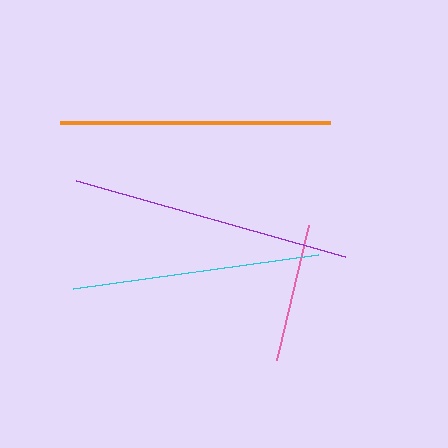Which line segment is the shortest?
The pink line is the shortest at approximately 138 pixels.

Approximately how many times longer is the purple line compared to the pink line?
The purple line is approximately 2.0 times the length of the pink line.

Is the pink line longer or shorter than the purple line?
The purple line is longer than the pink line.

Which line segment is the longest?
The purple line is the longest at approximately 280 pixels.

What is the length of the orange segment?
The orange segment is approximately 270 pixels long.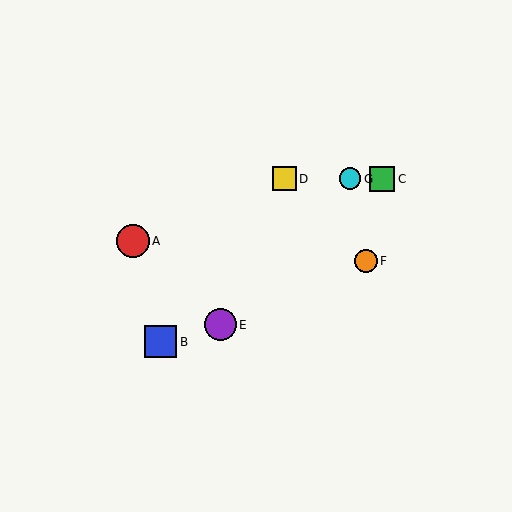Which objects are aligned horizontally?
Objects C, D, G are aligned horizontally.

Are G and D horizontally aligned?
Yes, both are at y≈179.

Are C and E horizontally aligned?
No, C is at y≈179 and E is at y≈325.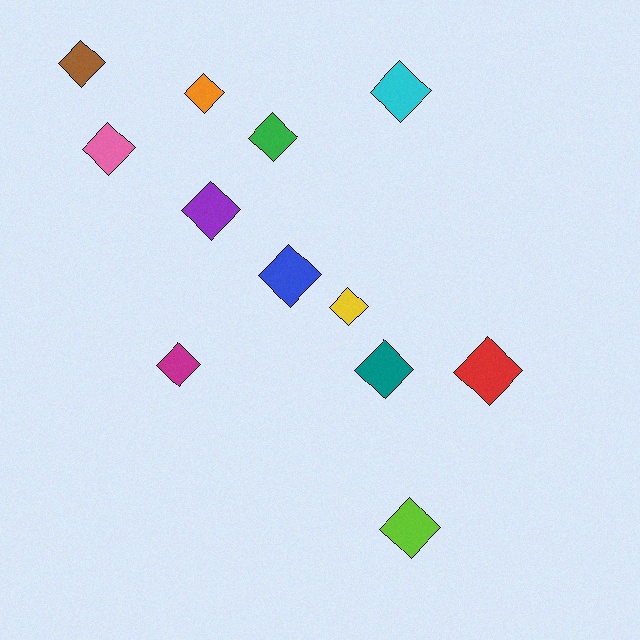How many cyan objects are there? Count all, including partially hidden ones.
There is 1 cyan object.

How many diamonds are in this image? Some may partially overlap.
There are 12 diamonds.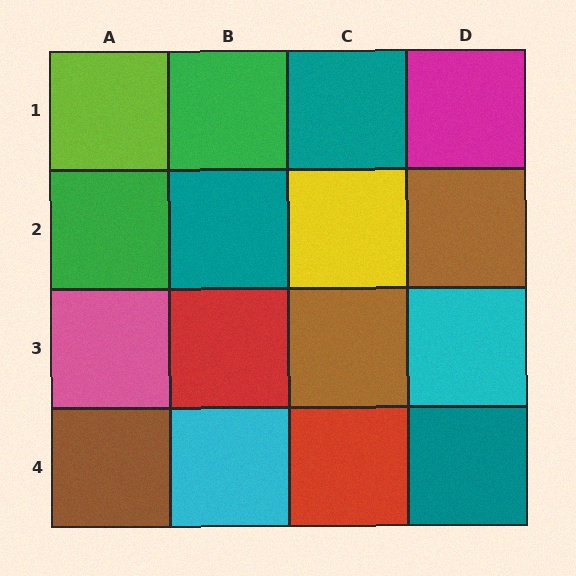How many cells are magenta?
1 cell is magenta.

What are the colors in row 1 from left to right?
Lime, green, teal, magenta.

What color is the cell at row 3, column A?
Pink.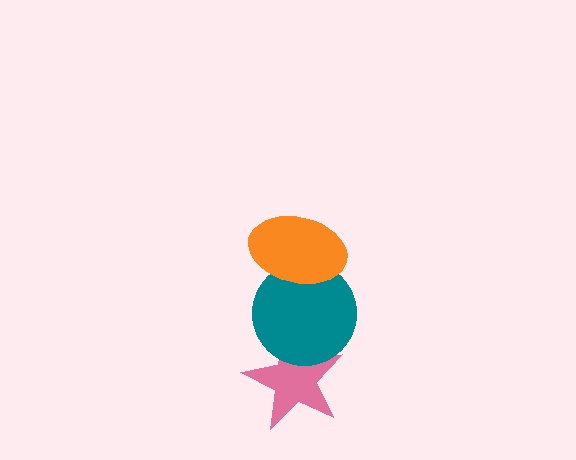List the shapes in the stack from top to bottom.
From top to bottom: the orange ellipse, the teal circle, the pink star.